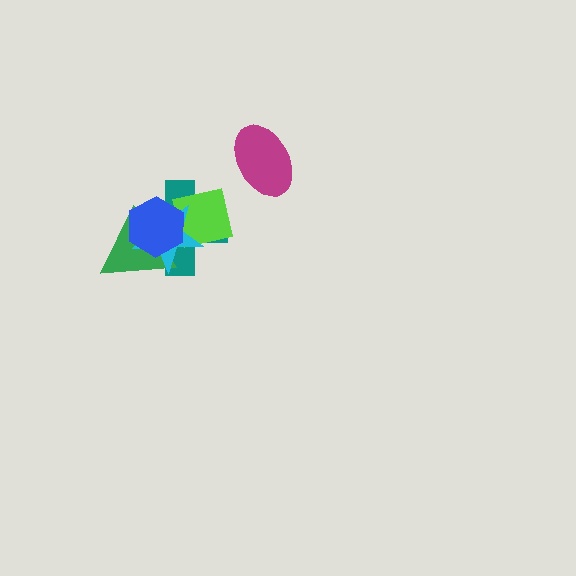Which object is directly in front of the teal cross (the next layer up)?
The lime square is directly in front of the teal cross.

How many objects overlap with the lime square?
3 objects overlap with the lime square.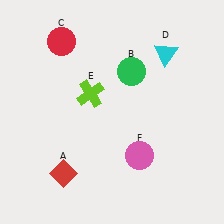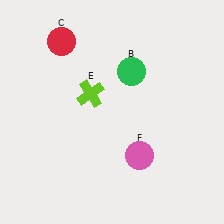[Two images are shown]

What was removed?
The red diamond (A), the cyan triangle (D) were removed in Image 2.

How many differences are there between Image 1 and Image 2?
There are 2 differences between the two images.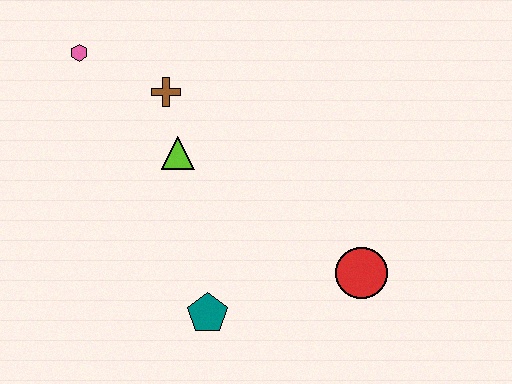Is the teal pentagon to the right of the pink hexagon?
Yes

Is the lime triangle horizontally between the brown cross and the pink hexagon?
No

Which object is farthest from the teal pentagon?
The pink hexagon is farthest from the teal pentagon.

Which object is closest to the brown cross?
The lime triangle is closest to the brown cross.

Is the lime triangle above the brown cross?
No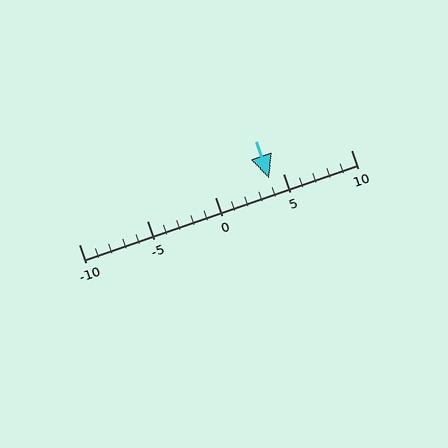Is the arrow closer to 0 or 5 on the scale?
The arrow is closer to 5.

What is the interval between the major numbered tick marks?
The major tick marks are spaced 5 units apart.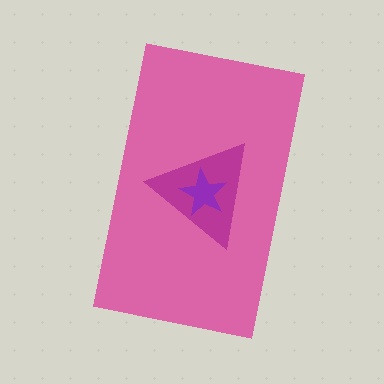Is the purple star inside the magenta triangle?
Yes.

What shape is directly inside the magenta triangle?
The purple star.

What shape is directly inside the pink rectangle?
The magenta triangle.